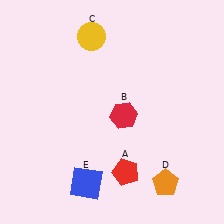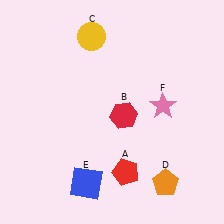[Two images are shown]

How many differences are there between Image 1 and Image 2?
There is 1 difference between the two images.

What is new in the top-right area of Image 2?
A pink star (F) was added in the top-right area of Image 2.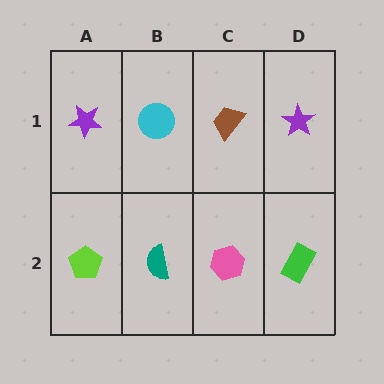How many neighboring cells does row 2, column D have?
2.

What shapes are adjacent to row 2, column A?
A purple star (row 1, column A), a teal semicircle (row 2, column B).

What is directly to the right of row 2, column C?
A green rectangle.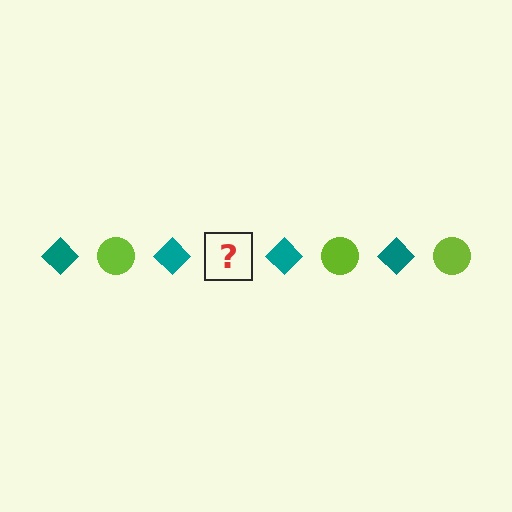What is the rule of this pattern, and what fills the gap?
The rule is that the pattern alternates between teal diamond and lime circle. The gap should be filled with a lime circle.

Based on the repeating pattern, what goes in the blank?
The blank should be a lime circle.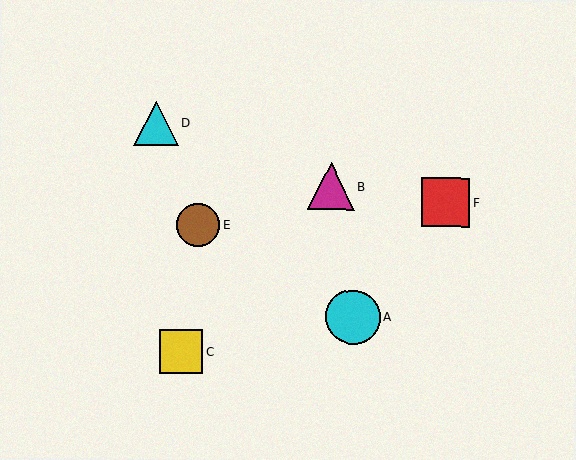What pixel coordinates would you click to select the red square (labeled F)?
Click at (446, 203) to select the red square F.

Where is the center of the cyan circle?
The center of the cyan circle is at (353, 317).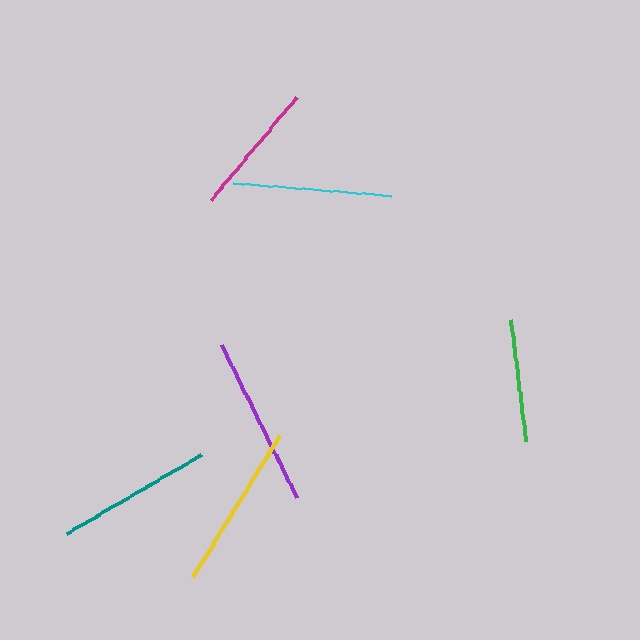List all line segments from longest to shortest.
From longest to shortest: purple, yellow, cyan, teal, magenta, green.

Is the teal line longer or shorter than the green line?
The teal line is longer than the green line.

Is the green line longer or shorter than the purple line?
The purple line is longer than the green line.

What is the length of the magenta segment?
The magenta segment is approximately 134 pixels long.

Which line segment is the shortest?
The green line is the shortest at approximately 123 pixels.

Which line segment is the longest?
The purple line is the longest at approximately 170 pixels.